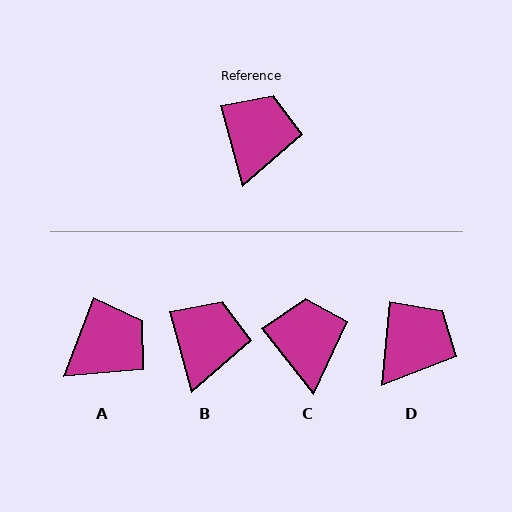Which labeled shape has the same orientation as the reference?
B.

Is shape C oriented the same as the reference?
No, it is off by about 24 degrees.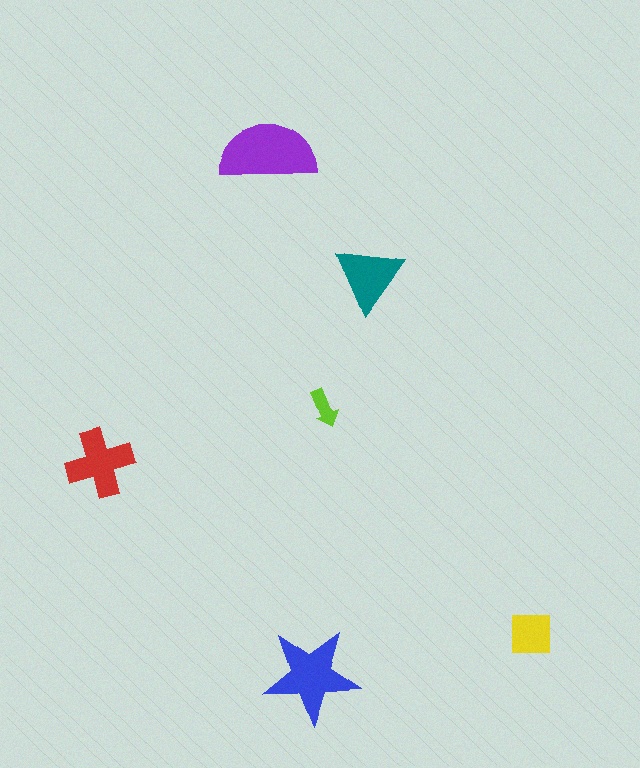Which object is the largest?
The purple semicircle.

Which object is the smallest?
The lime arrow.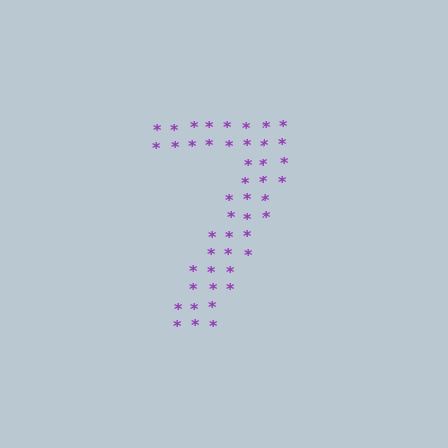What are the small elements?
The small elements are asterisks.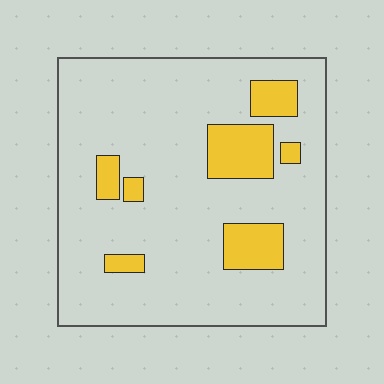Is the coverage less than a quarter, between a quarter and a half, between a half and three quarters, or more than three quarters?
Less than a quarter.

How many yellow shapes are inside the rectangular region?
7.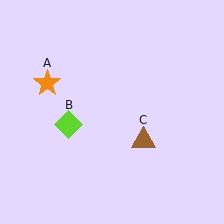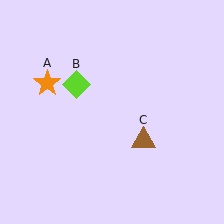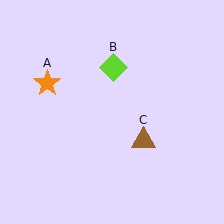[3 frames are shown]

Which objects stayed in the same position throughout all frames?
Orange star (object A) and brown triangle (object C) remained stationary.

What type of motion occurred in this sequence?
The lime diamond (object B) rotated clockwise around the center of the scene.